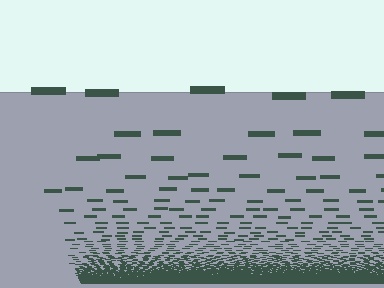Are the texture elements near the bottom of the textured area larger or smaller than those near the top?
Smaller. The gradient is inverted — elements near the bottom are smaller and denser.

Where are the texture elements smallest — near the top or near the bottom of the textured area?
Near the bottom.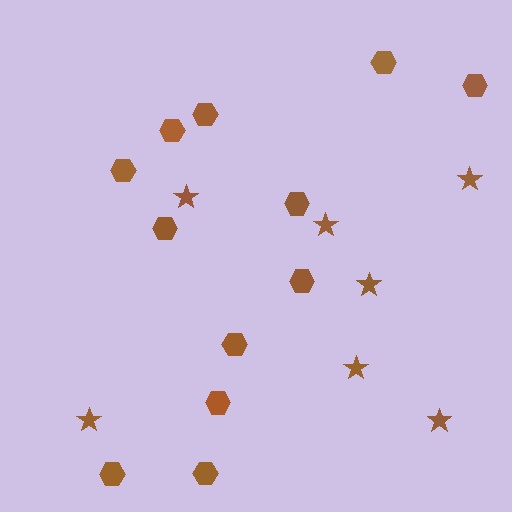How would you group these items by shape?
There are 2 groups: one group of stars (7) and one group of hexagons (12).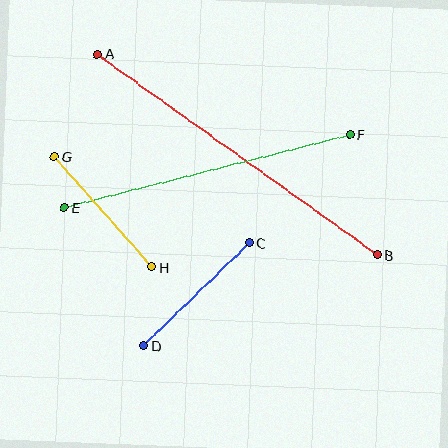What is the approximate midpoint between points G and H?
The midpoint is at approximately (103, 212) pixels.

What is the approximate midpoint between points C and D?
The midpoint is at approximately (197, 294) pixels.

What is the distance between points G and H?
The distance is approximately 147 pixels.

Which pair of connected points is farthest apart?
Points A and B are farthest apart.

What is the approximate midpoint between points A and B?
The midpoint is at approximately (237, 154) pixels.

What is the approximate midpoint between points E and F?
The midpoint is at approximately (207, 171) pixels.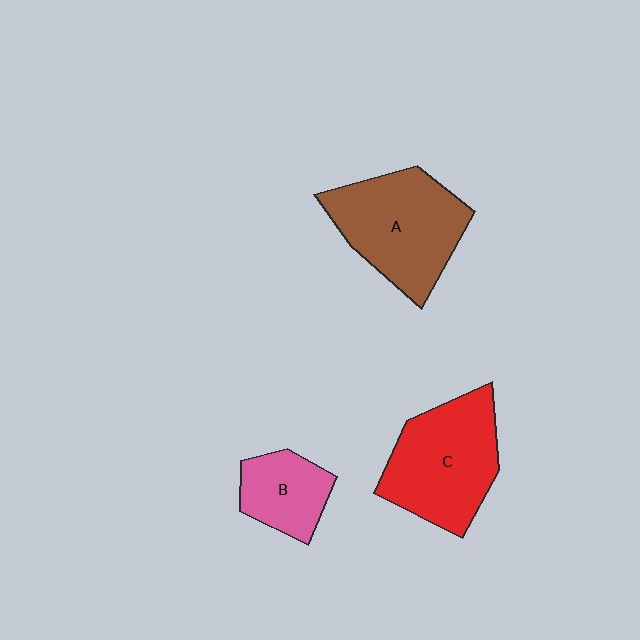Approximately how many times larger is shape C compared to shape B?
Approximately 1.9 times.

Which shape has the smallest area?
Shape B (pink).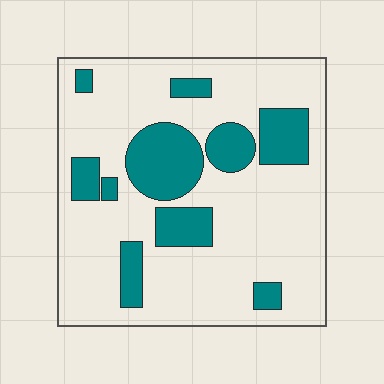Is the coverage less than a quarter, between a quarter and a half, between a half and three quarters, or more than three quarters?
Less than a quarter.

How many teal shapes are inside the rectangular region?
10.